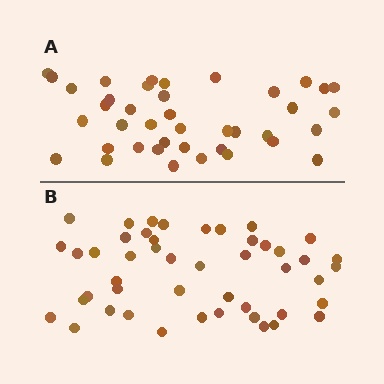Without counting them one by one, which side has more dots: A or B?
Region B (the bottom region) has more dots.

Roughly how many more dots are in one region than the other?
Region B has roughly 8 or so more dots than region A.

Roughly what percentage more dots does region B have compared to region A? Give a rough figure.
About 20% more.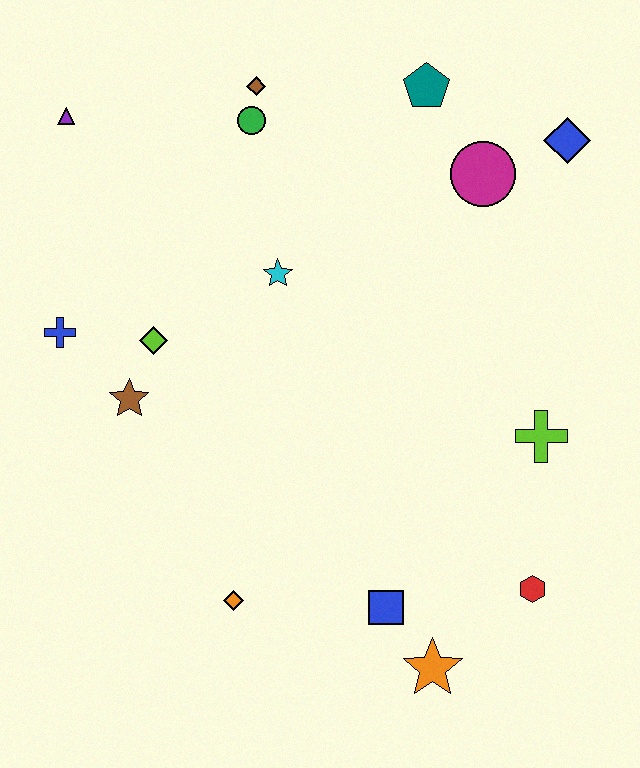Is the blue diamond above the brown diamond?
No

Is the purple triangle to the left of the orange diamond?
Yes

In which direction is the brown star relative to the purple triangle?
The brown star is below the purple triangle.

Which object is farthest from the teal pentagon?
The orange star is farthest from the teal pentagon.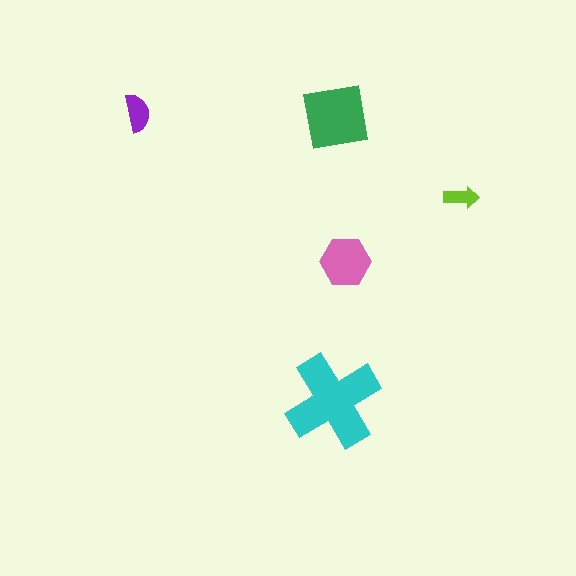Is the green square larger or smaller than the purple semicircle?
Larger.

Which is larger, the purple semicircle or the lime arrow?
The purple semicircle.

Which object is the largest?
The cyan cross.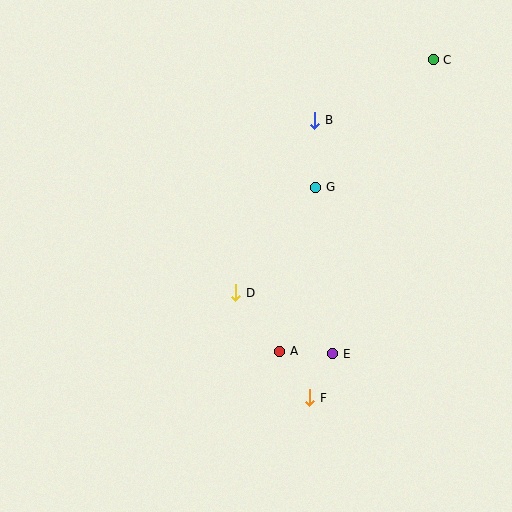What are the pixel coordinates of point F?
Point F is at (310, 398).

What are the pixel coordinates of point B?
Point B is at (315, 120).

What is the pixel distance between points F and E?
The distance between F and E is 50 pixels.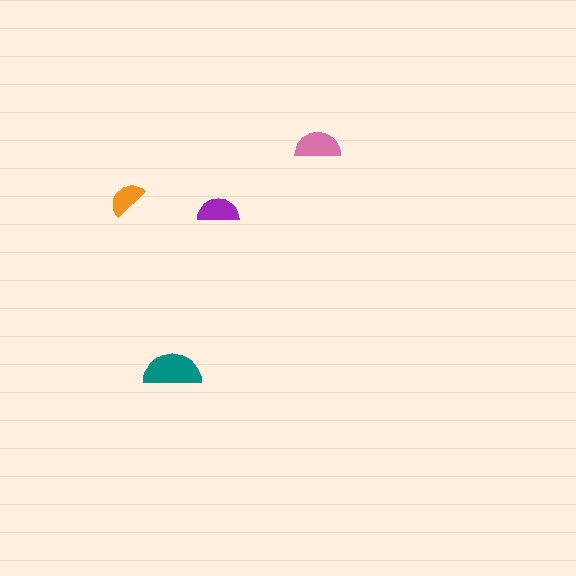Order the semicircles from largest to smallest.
the teal one, the pink one, the purple one, the orange one.